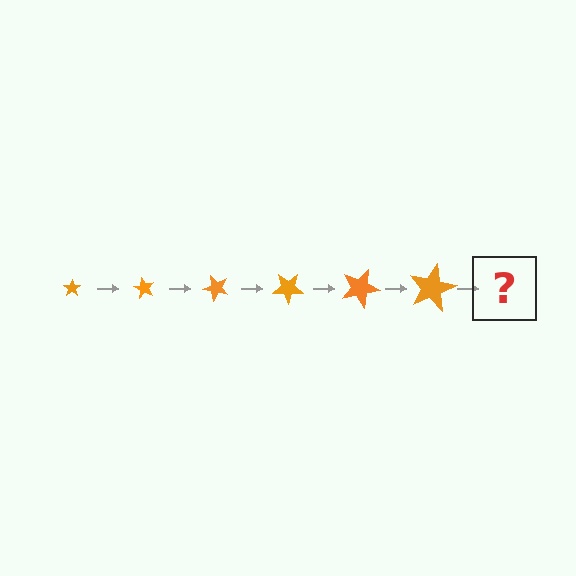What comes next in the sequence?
The next element should be a star, larger than the previous one and rotated 360 degrees from the start.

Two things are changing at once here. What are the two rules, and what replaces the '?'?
The two rules are that the star grows larger each step and it rotates 60 degrees each step. The '?' should be a star, larger than the previous one and rotated 360 degrees from the start.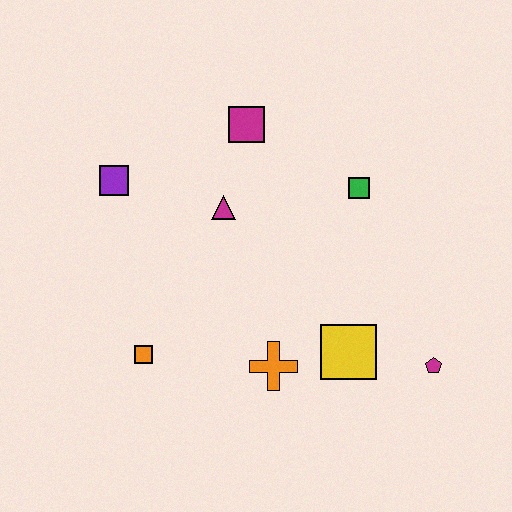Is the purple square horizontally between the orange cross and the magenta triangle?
No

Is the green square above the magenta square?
No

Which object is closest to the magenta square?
The magenta triangle is closest to the magenta square.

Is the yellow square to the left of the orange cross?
No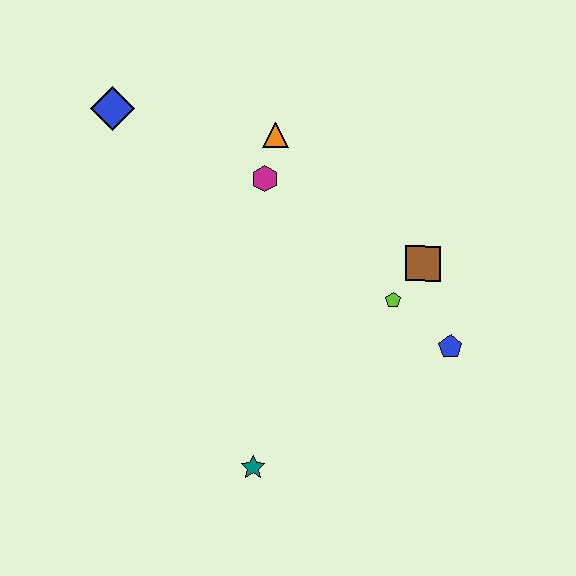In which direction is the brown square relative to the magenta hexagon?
The brown square is to the right of the magenta hexagon.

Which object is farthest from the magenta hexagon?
The teal star is farthest from the magenta hexagon.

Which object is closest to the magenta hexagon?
The orange triangle is closest to the magenta hexagon.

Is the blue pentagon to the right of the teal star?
Yes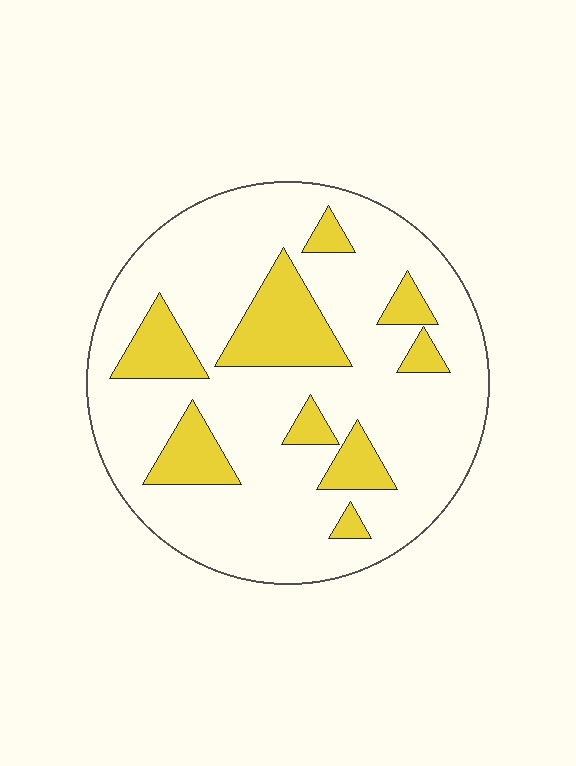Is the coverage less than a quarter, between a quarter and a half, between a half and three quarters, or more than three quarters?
Less than a quarter.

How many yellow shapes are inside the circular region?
9.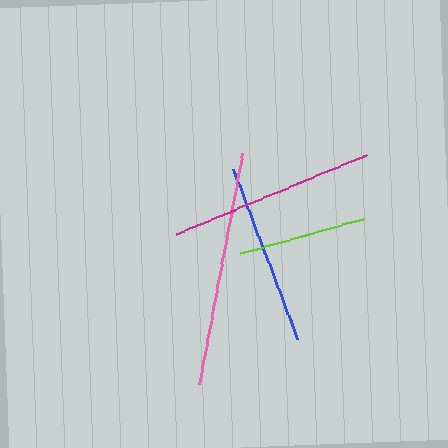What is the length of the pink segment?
The pink segment is approximately 235 pixels long.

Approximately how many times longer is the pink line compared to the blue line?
The pink line is approximately 1.3 times the length of the blue line.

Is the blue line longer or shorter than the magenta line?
The magenta line is longer than the blue line.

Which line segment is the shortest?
The lime line is the shortest at approximately 128 pixels.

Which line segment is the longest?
The pink line is the longest at approximately 235 pixels.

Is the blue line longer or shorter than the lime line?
The blue line is longer than the lime line.